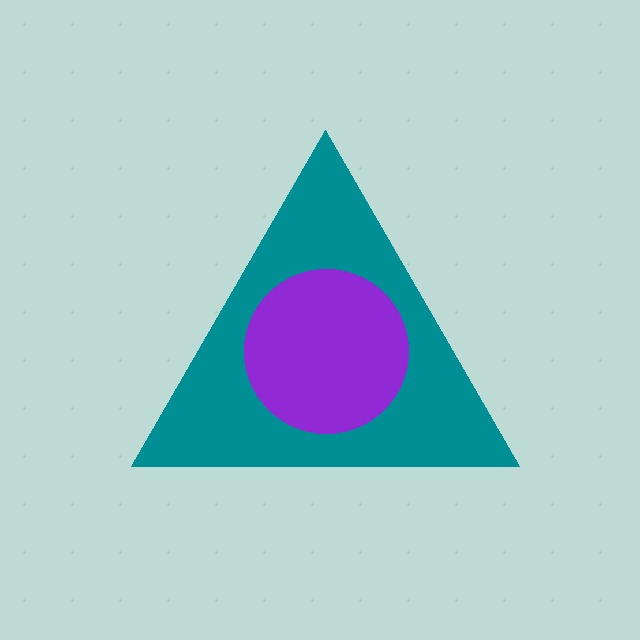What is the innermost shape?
The purple circle.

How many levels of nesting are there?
2.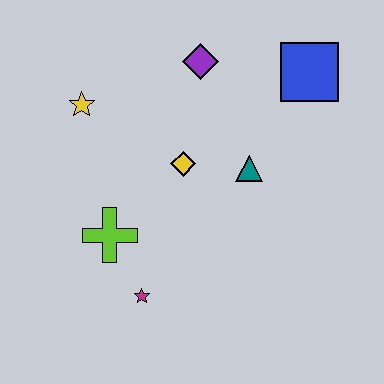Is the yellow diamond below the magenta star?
No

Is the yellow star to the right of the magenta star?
No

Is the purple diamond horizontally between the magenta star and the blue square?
Yes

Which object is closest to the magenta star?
The lime cross is closest to the magenta star.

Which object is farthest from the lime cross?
The blue square is farthest from the lime cross.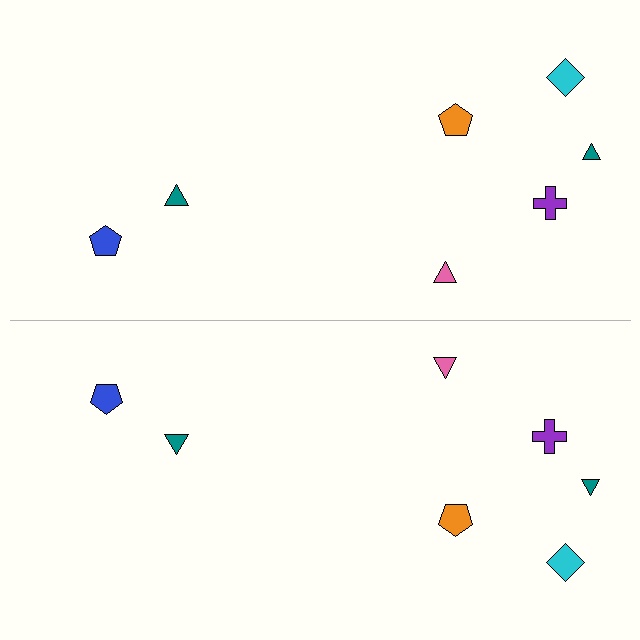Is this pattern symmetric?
Yes, this pattern has bilateral (reflection) symmetry.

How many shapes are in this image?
There are 14 shapes in this image.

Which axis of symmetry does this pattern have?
The pattern has a horizontal axis of symmetry running through the center of the image.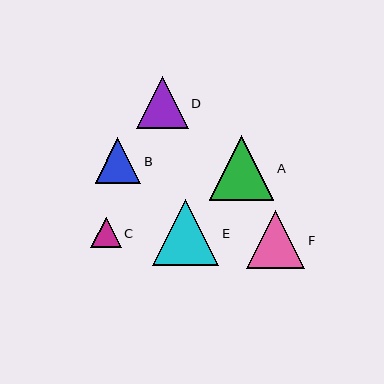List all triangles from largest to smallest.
From largest to smallest: E, A, F, D, B, C.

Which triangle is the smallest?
Triangle C is the smallest with a size of approximately 31 pixels.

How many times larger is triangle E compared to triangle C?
Triangle E is approximately 2.2 times the size of triangle C.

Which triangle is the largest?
Triangle E is the largest with a size of approximately 66 pixels.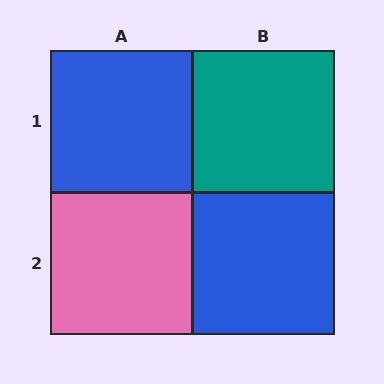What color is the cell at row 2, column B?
Blue.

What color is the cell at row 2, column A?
Pink.